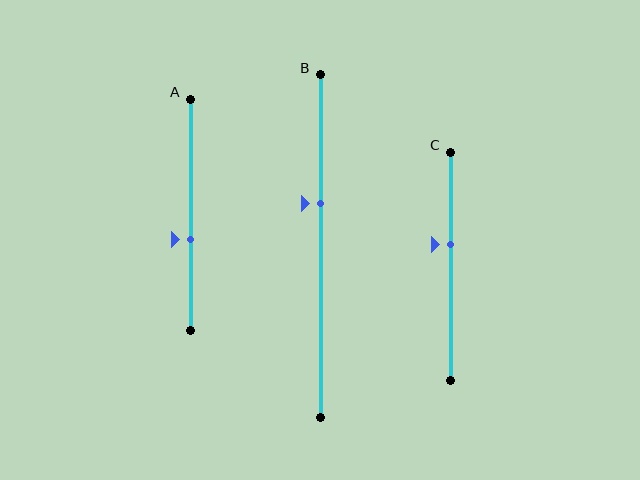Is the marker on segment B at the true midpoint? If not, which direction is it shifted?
No, the marker on segment B is shifted upward by about 12% of the segment length.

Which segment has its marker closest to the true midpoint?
Segment C has its marker closest to the true midpoint.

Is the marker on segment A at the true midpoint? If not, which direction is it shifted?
No, the marker on segment A is shifted downward by about 11% of the segment length.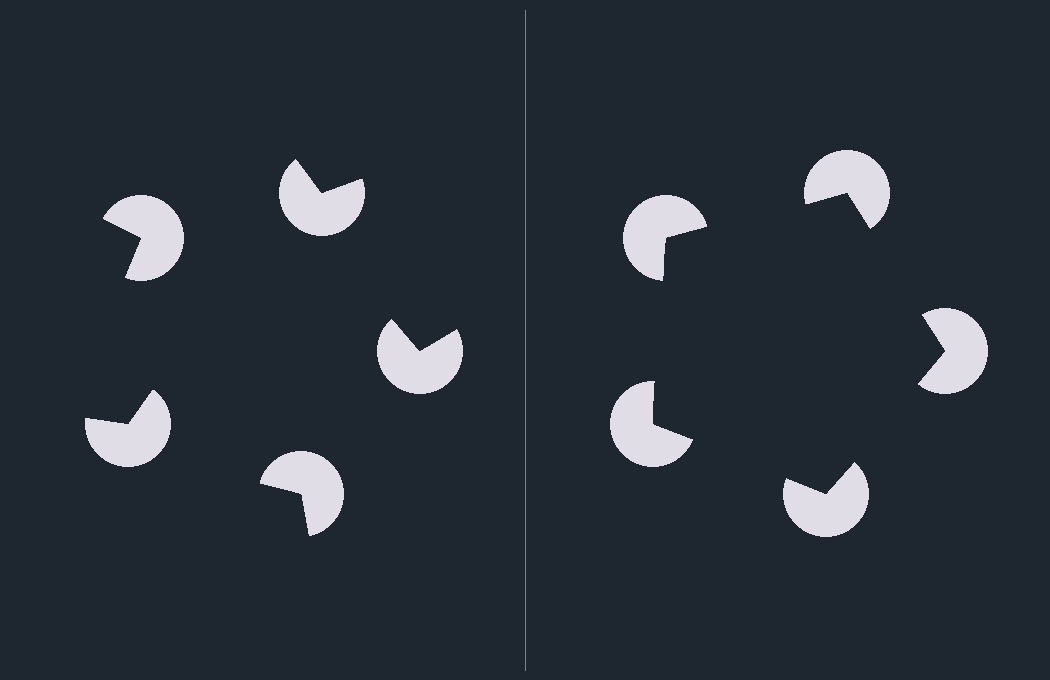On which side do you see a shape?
An illusory pentagon appears on the right side. On the left side the wedge cuts are rotated, so no coherent shape forms.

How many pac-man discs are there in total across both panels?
10 — 5 on each side.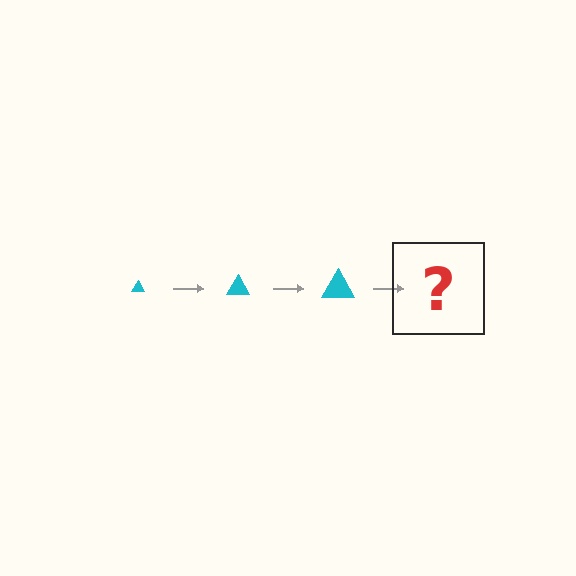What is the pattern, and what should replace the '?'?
The pattern is that the triangle gets progressively larger each step. The '?' should be a cyan triangle, larger than the previous one.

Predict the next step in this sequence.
The next step is a cyan triangle, larger than the previous one.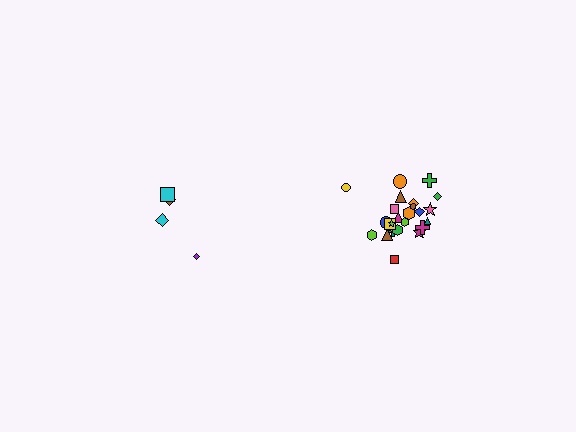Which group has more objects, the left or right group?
The right group.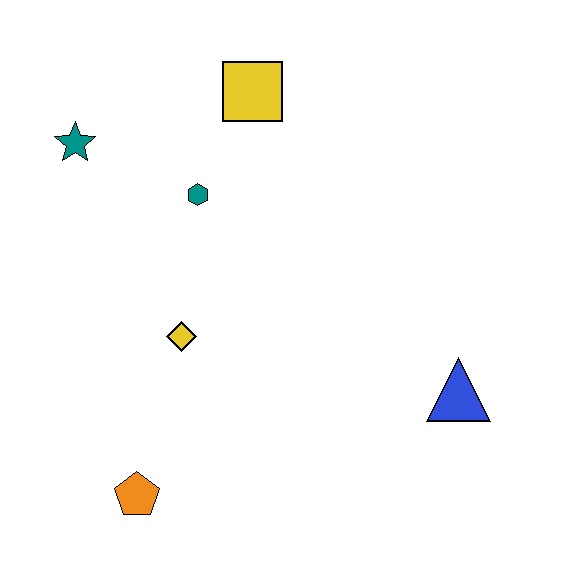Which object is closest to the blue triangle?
The yellow diamond is closest to the blue triangle.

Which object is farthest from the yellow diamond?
The blue triangle is farthest from the yellow diamond.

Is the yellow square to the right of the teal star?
Yes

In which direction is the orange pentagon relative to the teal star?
The orange pentagon is below the teal star.